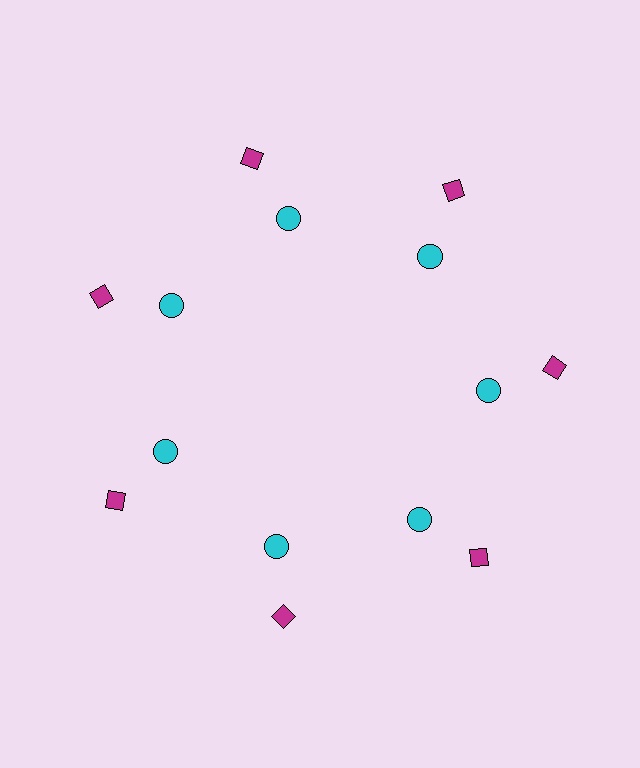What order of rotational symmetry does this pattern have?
This pattern has 7-fold rotational symmetry.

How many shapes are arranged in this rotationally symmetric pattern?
There are 14 shapes, arranged in 7 groups of 2.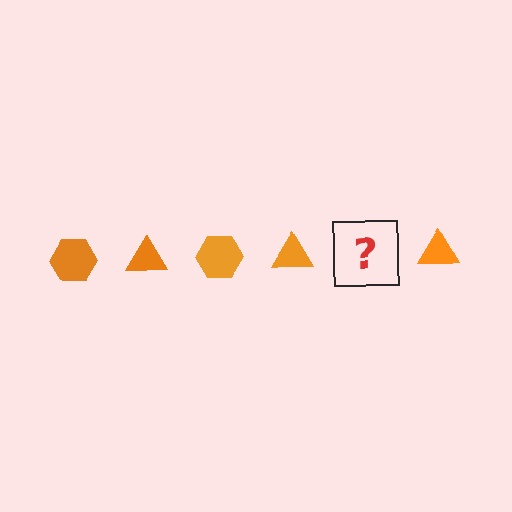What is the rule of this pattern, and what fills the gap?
The rule is that the pattern cycles through hexagon, triangle shapes in orange. The gap should be filled with an orange hexagon.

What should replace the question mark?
The question mark should be replaced with an orange hexagon.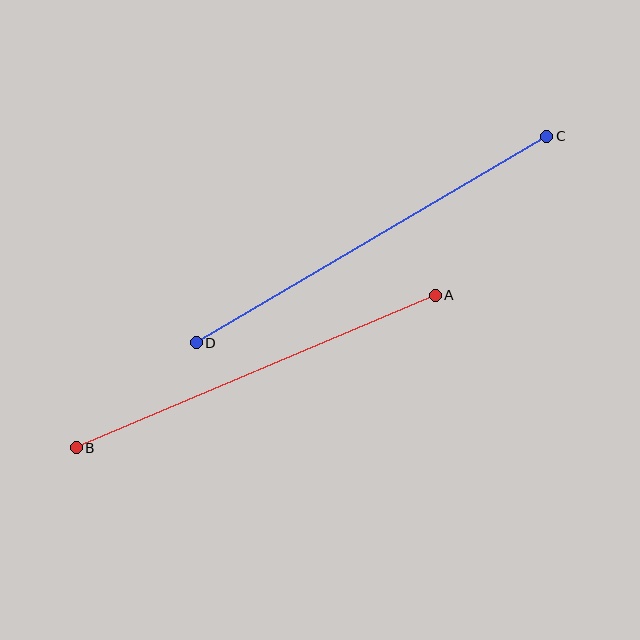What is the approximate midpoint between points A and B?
The midpoint is at approximately (256, 372) pixels.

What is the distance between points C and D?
The distance is approximately 406 pixels.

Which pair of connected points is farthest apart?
Points C and D are farthest apart.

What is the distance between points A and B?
The distance is approximately 390 pixels.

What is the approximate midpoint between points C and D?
The midpoint is at approximately (372, 240) pixels.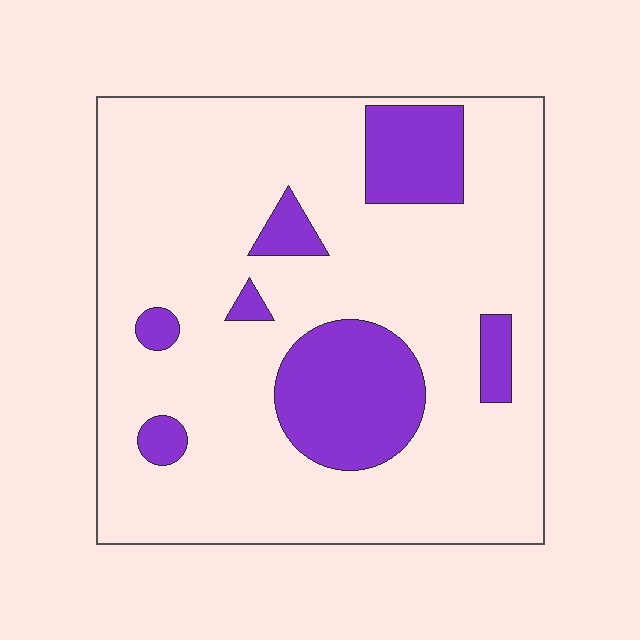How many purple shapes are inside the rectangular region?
7.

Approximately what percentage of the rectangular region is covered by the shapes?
Approximately 20%.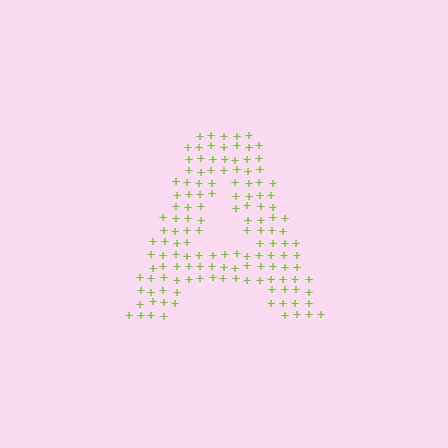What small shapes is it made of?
It is made of small plus signs.